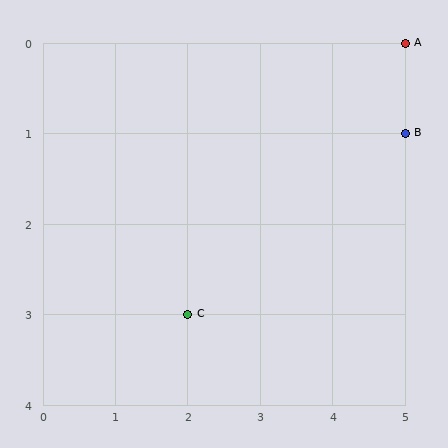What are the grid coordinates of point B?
Point B is at grid coordinates (5, 1).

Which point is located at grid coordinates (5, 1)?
Point B is at (5, 1).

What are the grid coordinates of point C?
Point C is at grid coordinates (2, 3).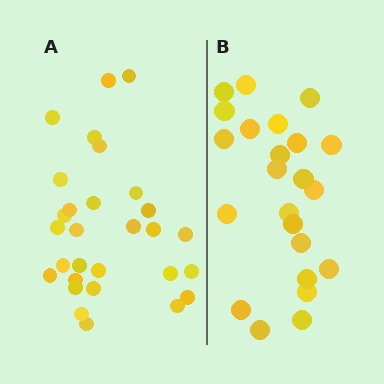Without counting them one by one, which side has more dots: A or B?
Region A (the left region) has more dots.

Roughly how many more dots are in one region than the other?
Region A has about 6 more dots than region B.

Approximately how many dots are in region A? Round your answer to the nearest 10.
About 30 dots. (The exact count is 29, which rounds to 30.)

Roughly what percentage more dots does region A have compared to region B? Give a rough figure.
About 25% more.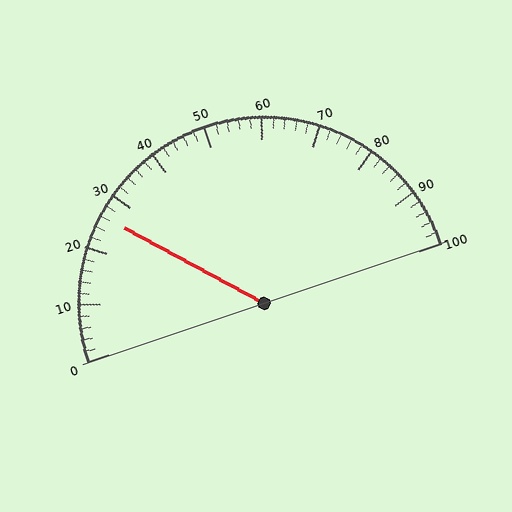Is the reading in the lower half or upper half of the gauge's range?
The reading is in the lower half of the range (0 to 100).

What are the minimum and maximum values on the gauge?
The gauge ranges from 0 to 100.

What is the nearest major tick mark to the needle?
The nearest major tick mark is 30.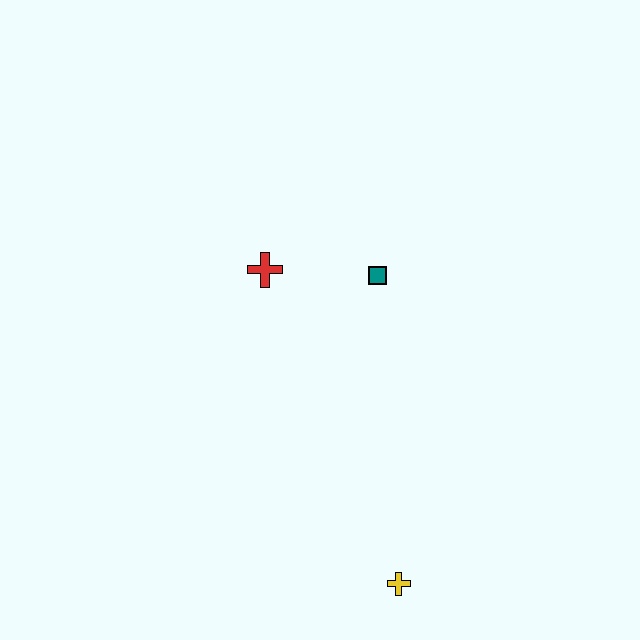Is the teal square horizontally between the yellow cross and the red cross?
Yes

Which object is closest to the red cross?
The teal square is closest to the red cross.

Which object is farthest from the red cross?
The yellow cross is farthest from the red cross.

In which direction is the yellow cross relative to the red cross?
The yellow cross is below the red cross.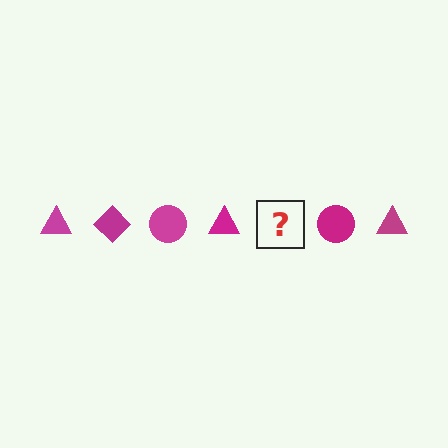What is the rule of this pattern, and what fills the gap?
The rule is that the pattern cycles through triangle, diamond, circle shapes in magenta. The gap should be filled with a magenta diamond.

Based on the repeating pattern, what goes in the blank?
The blank should be a magenta diamond.